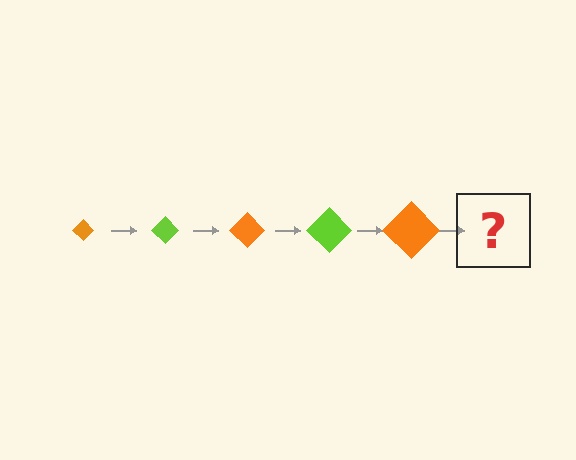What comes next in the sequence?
The next element should be a lime diamond, larger than the previous one.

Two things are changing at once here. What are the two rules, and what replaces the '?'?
The two rules are that the diamond grows larger each step and the color cycles through orange and lime. The '?' should be a lime diamond, larger than the previous one.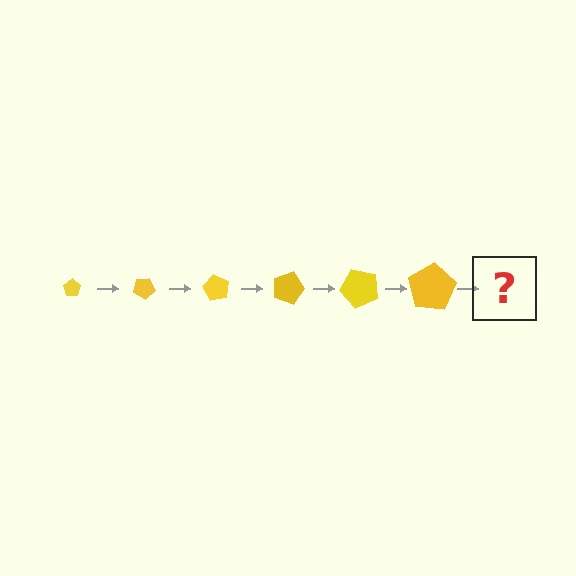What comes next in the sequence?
The next element should be a pentagon, larger than the previous one and rotated 180 degrees from the start.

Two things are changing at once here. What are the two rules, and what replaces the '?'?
The two rules are that the pentagon grows larger each step and it rotates 30 degrees each step. The '?' should be a pentagon, larger than the previous one and rotated 180 degrees from the start.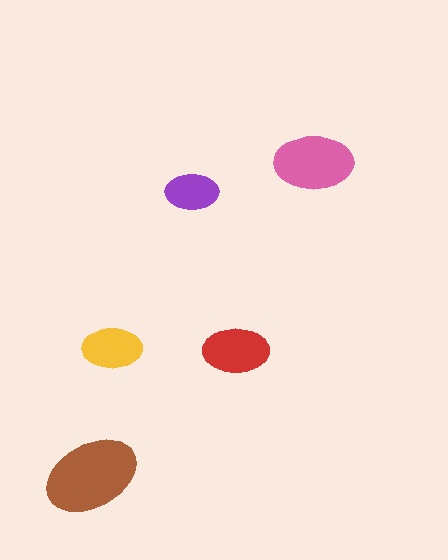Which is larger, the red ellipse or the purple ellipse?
The red one.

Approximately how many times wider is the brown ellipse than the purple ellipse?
About 2 times wider.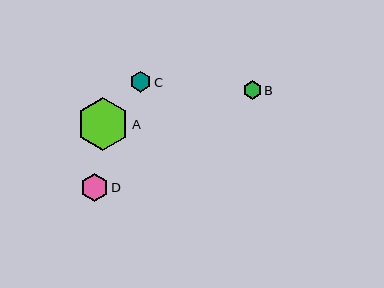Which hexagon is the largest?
Hexagon A is the largest with a size of approximately 52 pixels.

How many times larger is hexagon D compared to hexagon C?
Hexagon D is approximately 1.3 times the size of hexagon C.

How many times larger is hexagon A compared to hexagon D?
Hexagon A is approximately 1.9 times the size of hexagon D.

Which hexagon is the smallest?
Hexagon B is the smallest with a size of approximately 18 pixels.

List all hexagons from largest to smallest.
From largest to smallest: A, D, C, B.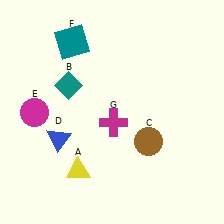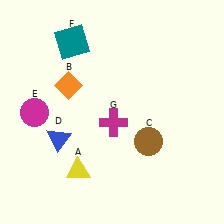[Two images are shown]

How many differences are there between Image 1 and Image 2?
There is 1 difference between the two images.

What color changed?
The diamond (B) changed from teal in Image 1 to orange in Image 2.